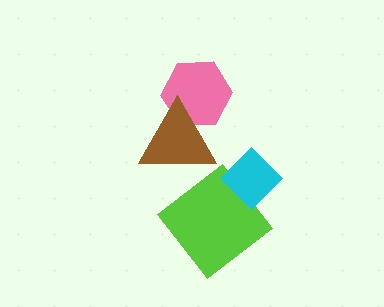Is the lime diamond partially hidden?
Yes, it is partially covered by another shape.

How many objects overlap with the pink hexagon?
1 object overlaps with the pink hexagon.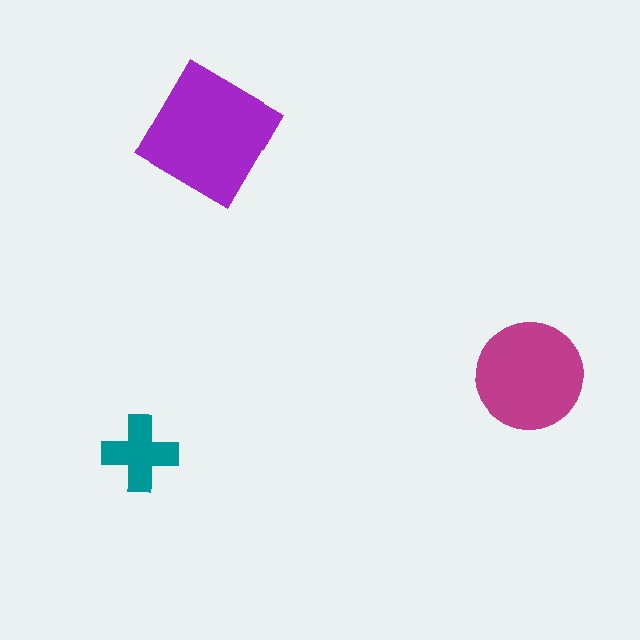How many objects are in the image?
There are 3 objects in the image.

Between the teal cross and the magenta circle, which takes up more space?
The magenta circle.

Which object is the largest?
The purple diamond.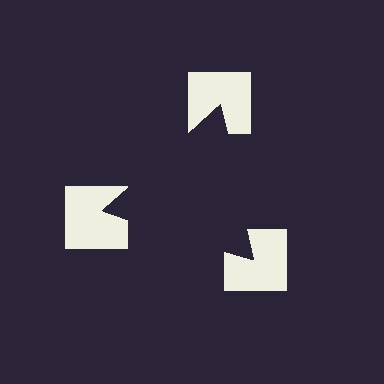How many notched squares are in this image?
There are 3 — one at each vertex of the illusory triangle.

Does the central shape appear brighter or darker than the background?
It typically appears slightly darker than the background, even though no actual brightness change is drawn.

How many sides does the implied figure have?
3 sides.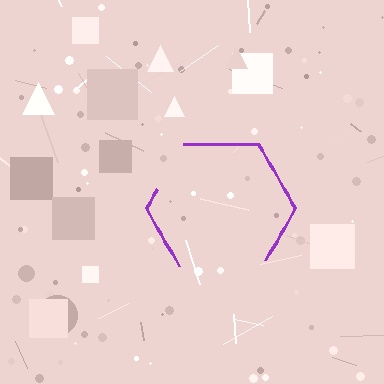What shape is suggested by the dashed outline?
The dashed outline suggests a hexagon.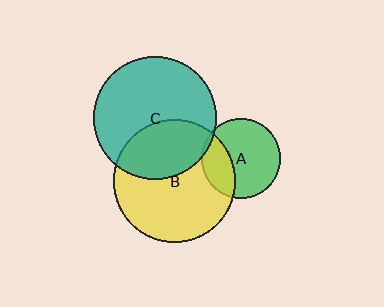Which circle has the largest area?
Circle B (yellow).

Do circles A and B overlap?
Yes.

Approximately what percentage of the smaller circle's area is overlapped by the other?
Approximately 30%.